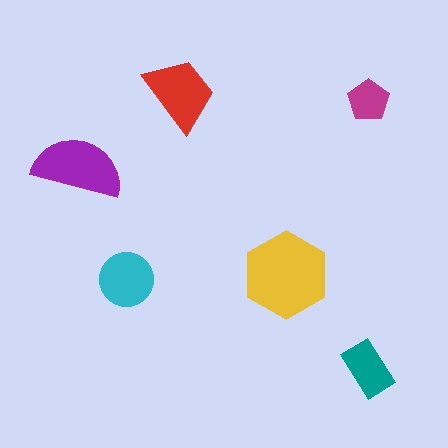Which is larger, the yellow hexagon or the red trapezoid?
The yellow hexagon.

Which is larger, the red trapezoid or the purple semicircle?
The purple semicircle.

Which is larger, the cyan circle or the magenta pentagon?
The cyan circle.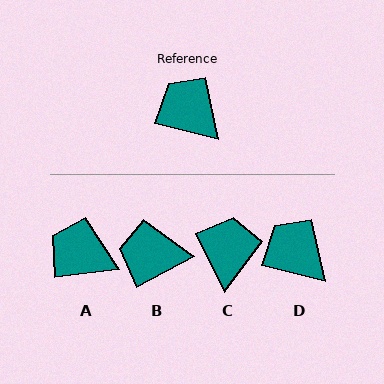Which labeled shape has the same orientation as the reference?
D.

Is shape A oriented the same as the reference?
No, it is off by about 21 degrees.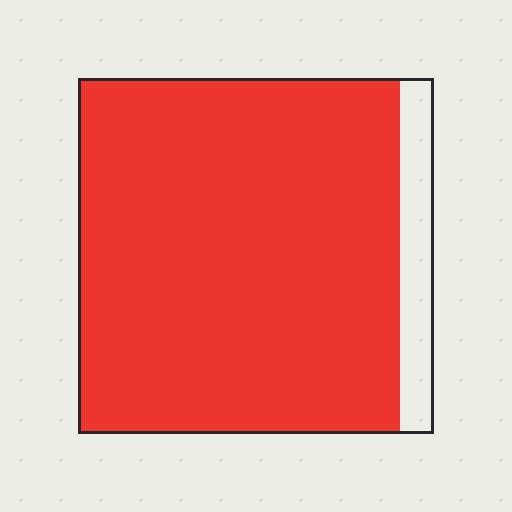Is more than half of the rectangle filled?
Yes.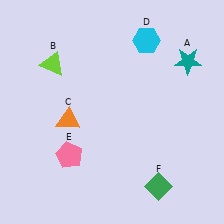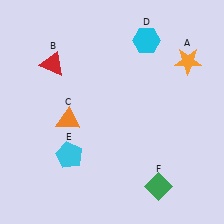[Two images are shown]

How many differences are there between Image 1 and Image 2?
There are 3 differences between the two images.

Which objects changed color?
A changed from teal to orange. B changed from lime to red. E changed from pink to cyan.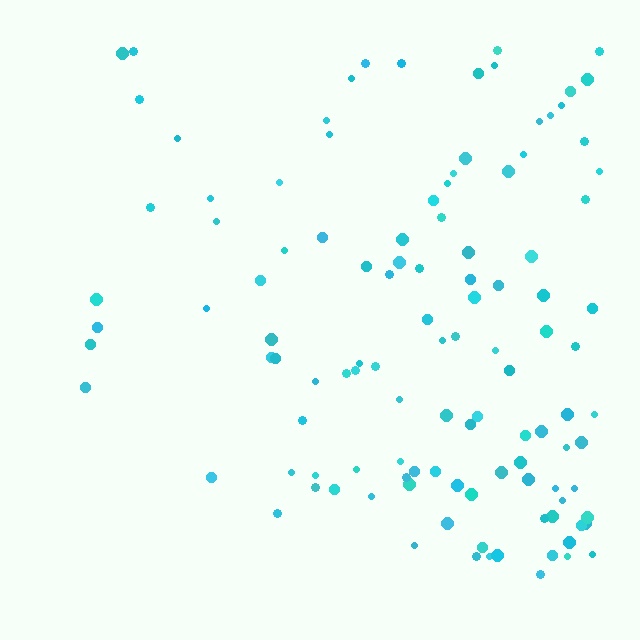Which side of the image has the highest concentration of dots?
The right.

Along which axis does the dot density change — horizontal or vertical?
Horizontal.